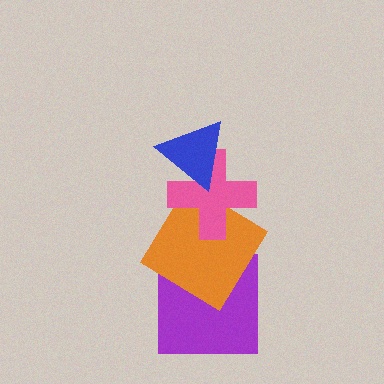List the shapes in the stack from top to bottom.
From top to bottom: the blue triangle, the pink cross, the orange diamond, the purple square.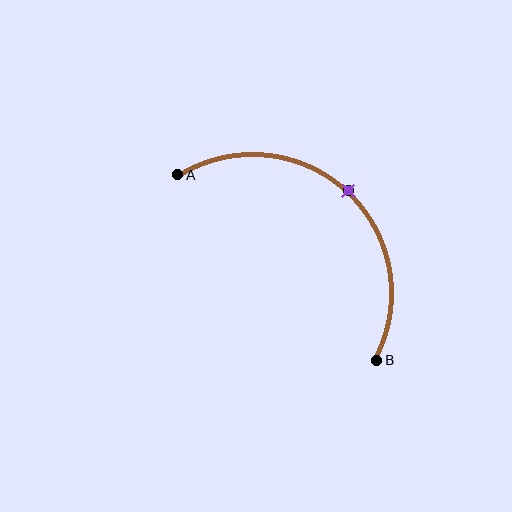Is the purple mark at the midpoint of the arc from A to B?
Yes. The purple mark lies on the arc at equal arc-length from both A and B — it is the arc midpoint.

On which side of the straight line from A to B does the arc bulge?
The arc bulges above and to the right of the straight line connecting A and B.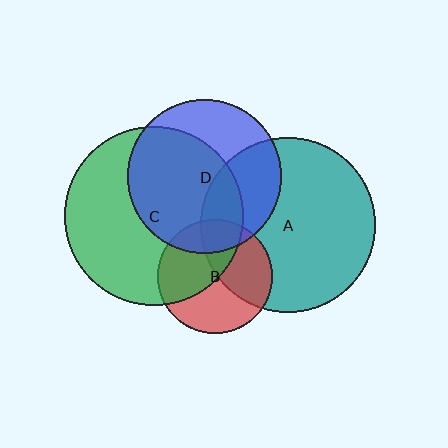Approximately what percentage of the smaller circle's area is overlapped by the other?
Approximately 15%.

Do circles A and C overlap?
Yes.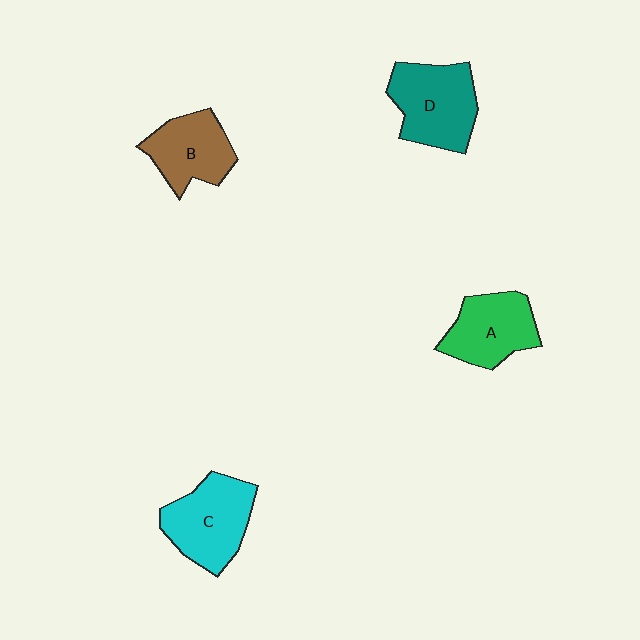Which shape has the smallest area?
Shape B (brown).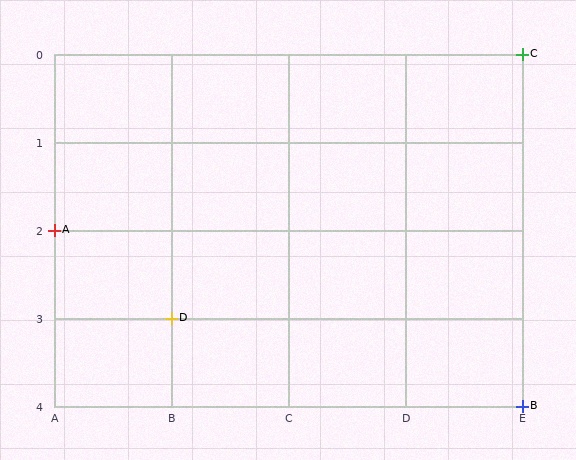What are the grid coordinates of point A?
Point A is at grid coordinates (A, 2).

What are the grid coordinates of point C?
Point C is at grid coordinates (E, 0).